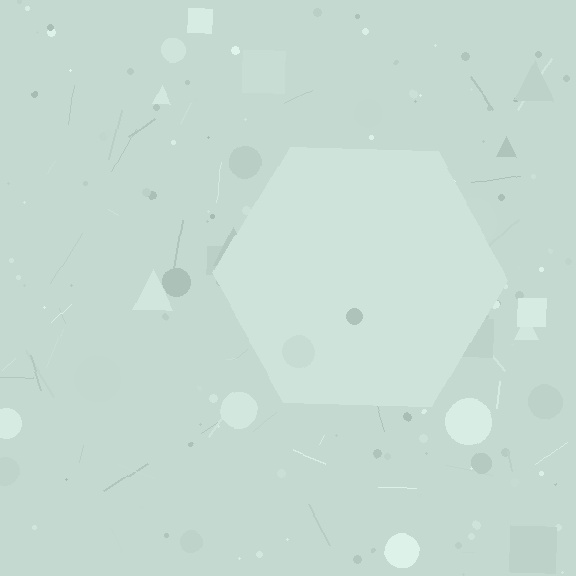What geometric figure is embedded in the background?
A hexagon is embedded in the background.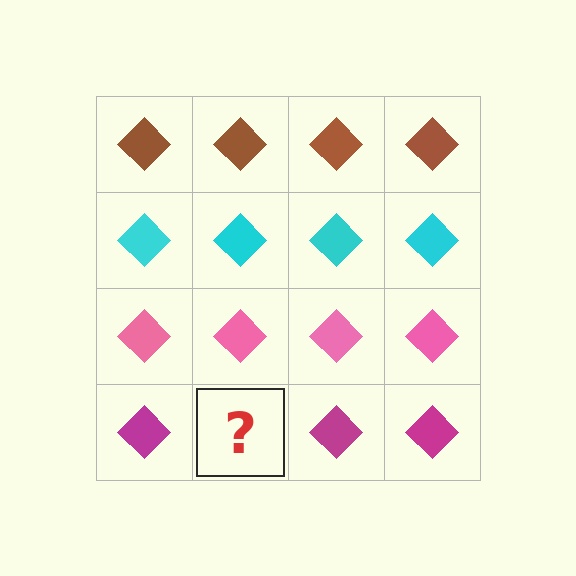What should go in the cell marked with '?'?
The missing cell should contain a magenta diamond.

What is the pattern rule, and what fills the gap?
The rule is that each row has a consistent color. The gap should be filled with a magenta diamond.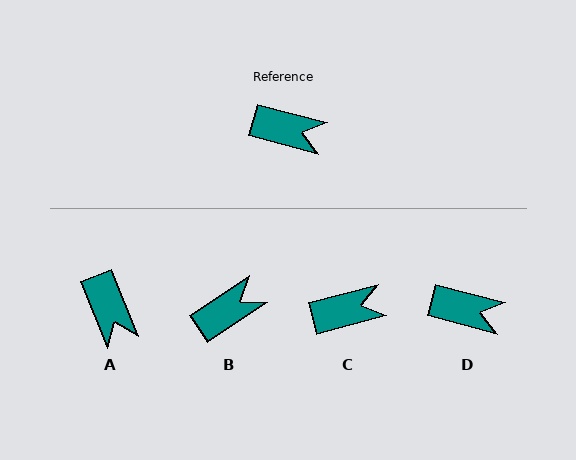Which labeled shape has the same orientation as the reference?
D.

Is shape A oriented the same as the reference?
No, it is off by about 54 degrees.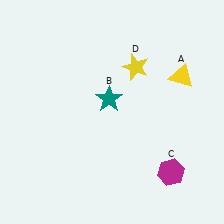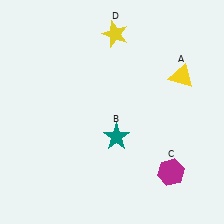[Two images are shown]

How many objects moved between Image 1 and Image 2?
2 objects moved between the two images.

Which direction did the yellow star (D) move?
The yellow star (D) moved up.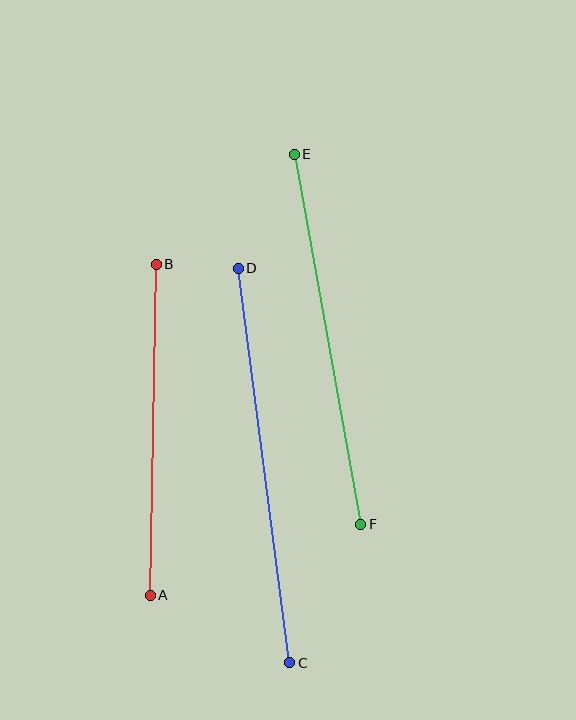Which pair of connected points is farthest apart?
Points C and D are farthest apart.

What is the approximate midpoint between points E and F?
The midpoint is at approximately (327, 339) pixels.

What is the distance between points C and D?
The distance is approximately 398 pixels.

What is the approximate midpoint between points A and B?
The midpoint is at approximately (153, 430) pixels.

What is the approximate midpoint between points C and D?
The midpoint is at approximately (264, 466) pixels.